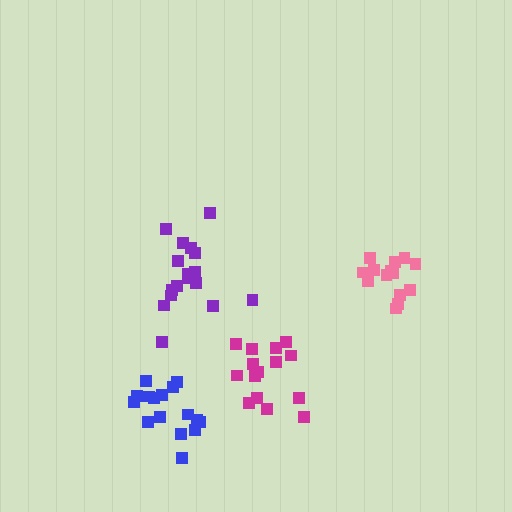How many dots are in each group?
Group 1: 16 dots, Group 2: 17 dots, Group 3: 15 dots, Group 4: 14 dots (62 total).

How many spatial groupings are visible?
There are 4 spatial groupings.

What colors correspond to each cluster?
The clusters are colored: blue, purple, magenta, pink.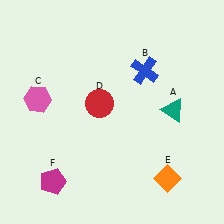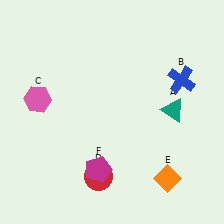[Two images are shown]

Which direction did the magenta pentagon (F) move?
The magenta pentagon (F) moved right.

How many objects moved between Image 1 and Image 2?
3 objects moved between the two images.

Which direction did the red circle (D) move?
The red circle (D) moved down.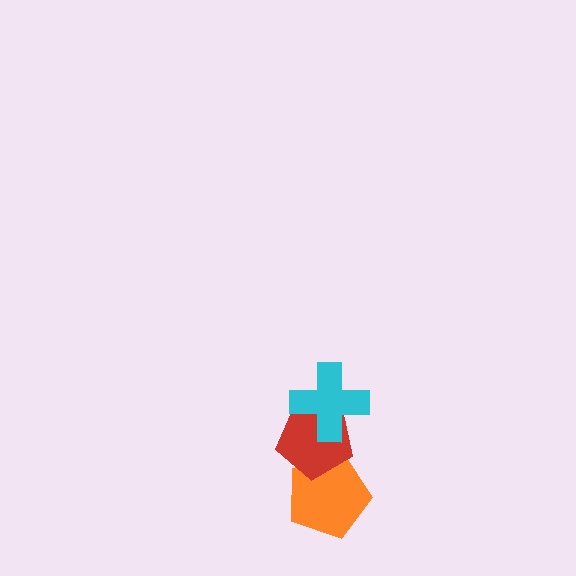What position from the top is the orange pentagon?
The orange pentagon is 3rd from the top.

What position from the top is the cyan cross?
The cyan cross is 1st from the top.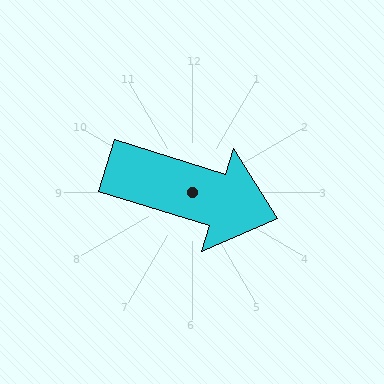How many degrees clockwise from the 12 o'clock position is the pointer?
Approximately 107 degrees.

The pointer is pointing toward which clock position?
Roughly 4 o'clock.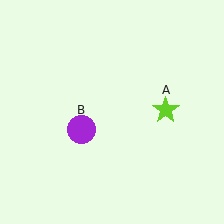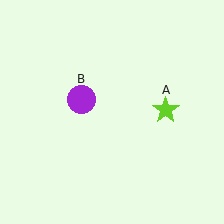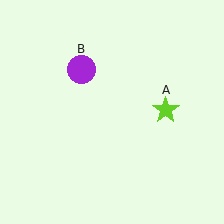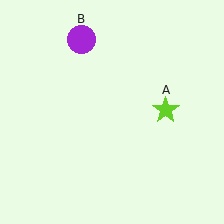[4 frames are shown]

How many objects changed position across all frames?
1 object changed position: purple circle (object B).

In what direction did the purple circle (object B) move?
The purple circle (object B) moved up.